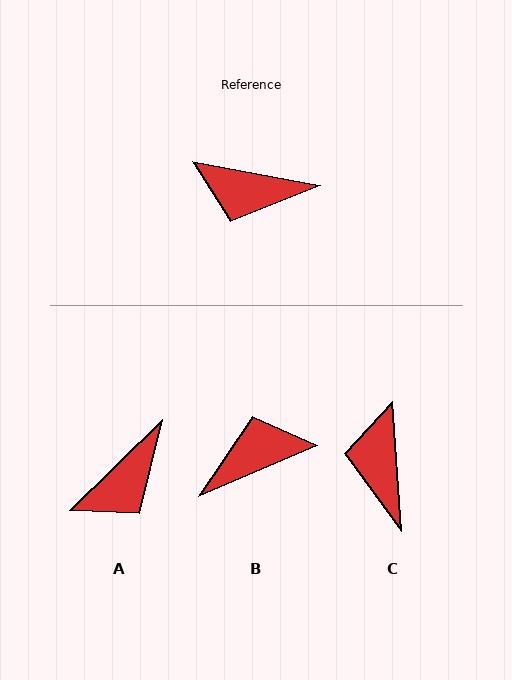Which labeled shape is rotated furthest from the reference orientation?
B, about 146 degrees away.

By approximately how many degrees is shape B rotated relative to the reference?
Approximately 146 degrees clockwise.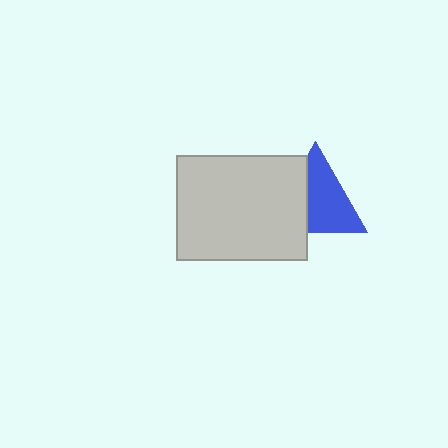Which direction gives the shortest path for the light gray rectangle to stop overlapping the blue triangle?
Moving left gives the shortest separation.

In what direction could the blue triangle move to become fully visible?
The blue triangle could move right. That would shift it out from behind the light gray rectangle entirely.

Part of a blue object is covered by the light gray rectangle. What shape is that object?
It is a triangle.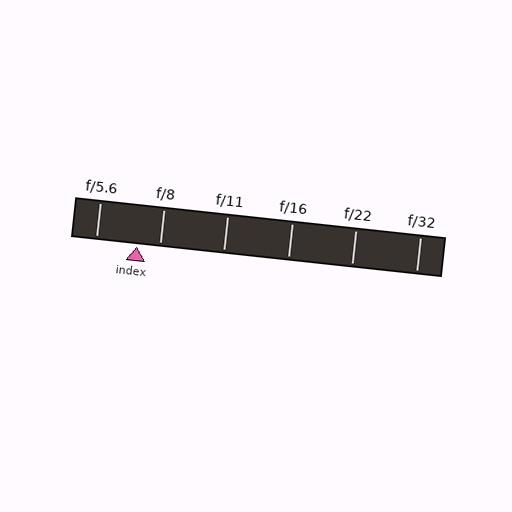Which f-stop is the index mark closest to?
The index mark is closest to f/8.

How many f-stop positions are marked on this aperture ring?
There are 6 f-stop positions marked.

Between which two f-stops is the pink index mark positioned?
The index mark is between f/5.6 and f/8.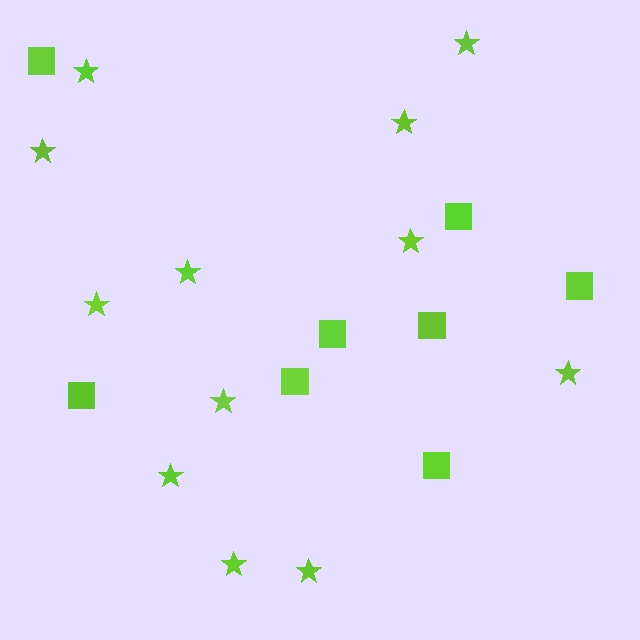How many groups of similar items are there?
There are 2 groups: one group of stars (12) and one group of squares (8).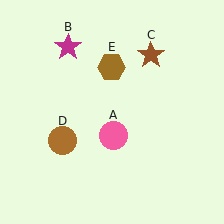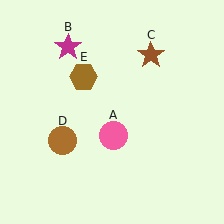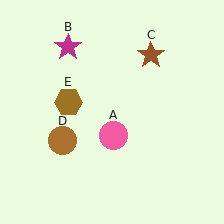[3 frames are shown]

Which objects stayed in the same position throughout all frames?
Pink circle (object A) and magenta star (object B) and brown star (object C) and brown circle (object D) remained stationary.